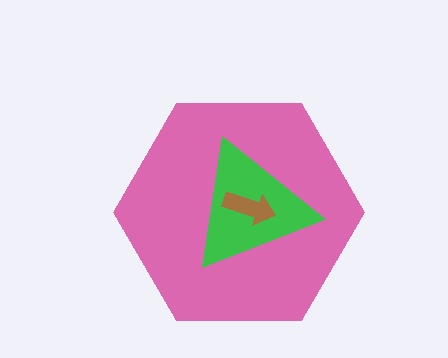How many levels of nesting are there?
3.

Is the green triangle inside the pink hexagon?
Yes.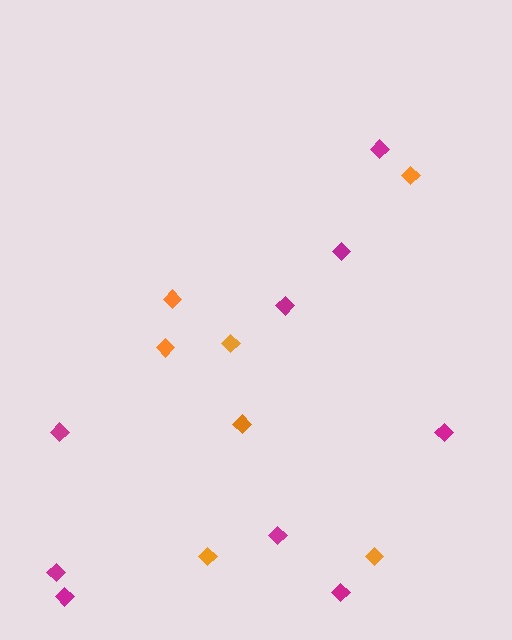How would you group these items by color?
There are 2 groups: one group of orange diamonds (7) and one group of magenta diamonds (9).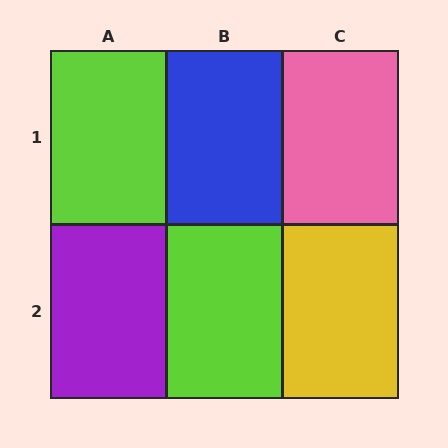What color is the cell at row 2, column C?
Yellow.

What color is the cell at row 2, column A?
Purple.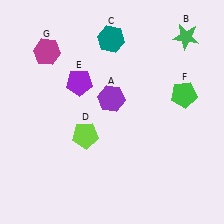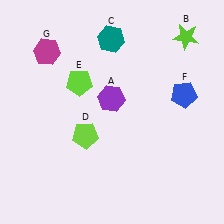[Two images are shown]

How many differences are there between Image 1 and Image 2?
There are 3 differences between the two images.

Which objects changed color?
B changed from green to lime. E changed from purple to lime. F changed from green to blue.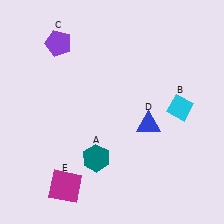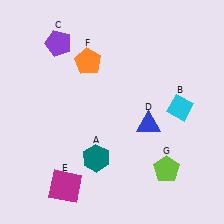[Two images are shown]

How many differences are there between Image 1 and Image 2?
There are 2 differences between the two images.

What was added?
An orange pentagon (F), a lime pentagon (G) were added in Image 2.